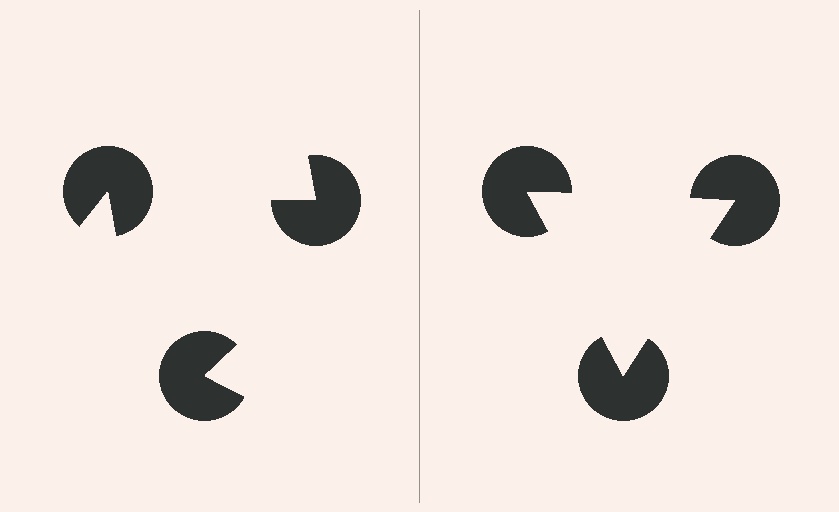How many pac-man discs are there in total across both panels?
6 — 3 on each side.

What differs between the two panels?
The pac-man discs are positioned identically on both sides; only the wedge orientations differ. On the right they align to a triangle; on the left they are misaligned.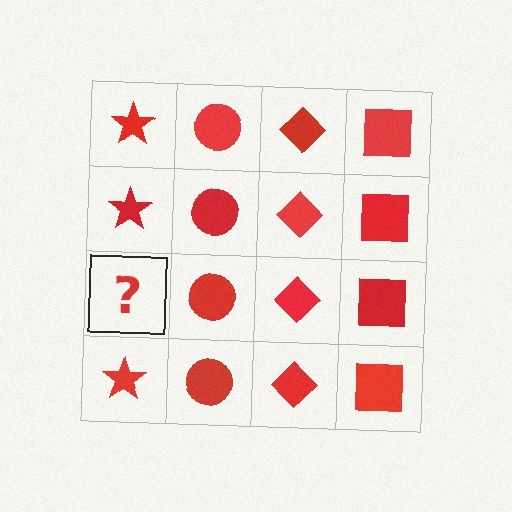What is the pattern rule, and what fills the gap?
The rule is that each column has a consistent shape. The gap should be filled with a red star.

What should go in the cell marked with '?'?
The missing cell should contain a red star.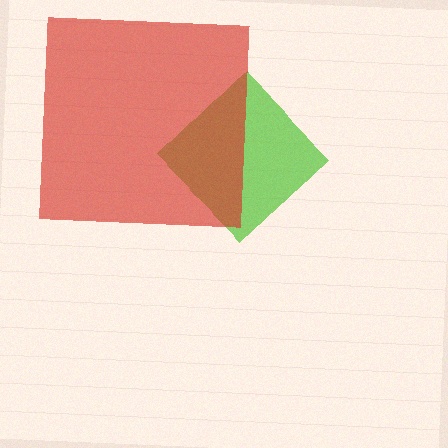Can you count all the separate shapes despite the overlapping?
Yes, there are 2 separate shapes.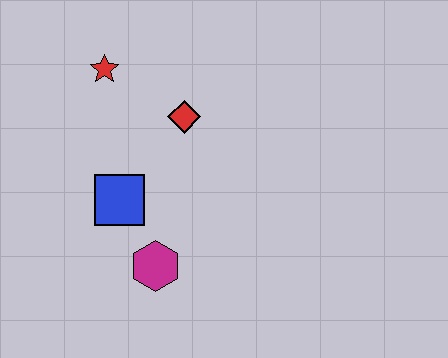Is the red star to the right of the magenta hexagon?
No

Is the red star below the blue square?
No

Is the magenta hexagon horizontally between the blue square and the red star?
No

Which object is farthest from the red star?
The magenta hexagon is farthest from the red star.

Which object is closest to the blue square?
The magenta hexagon is closest to the blue square.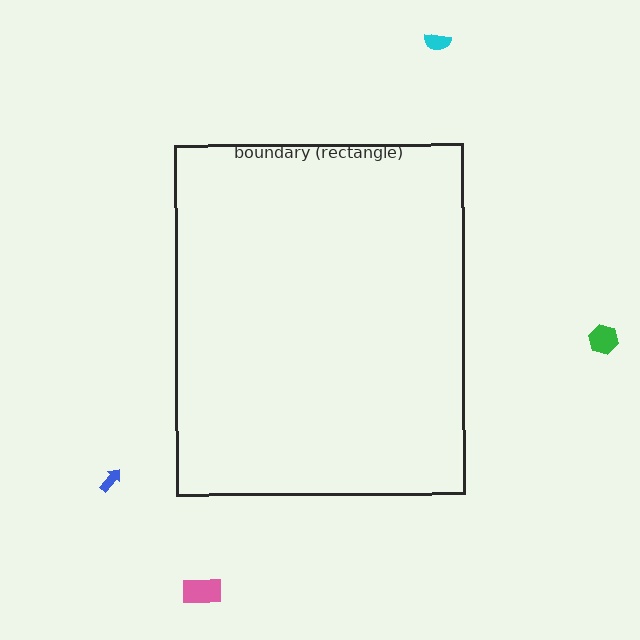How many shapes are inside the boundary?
0 inside, 4 outside.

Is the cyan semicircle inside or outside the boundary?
Outside.